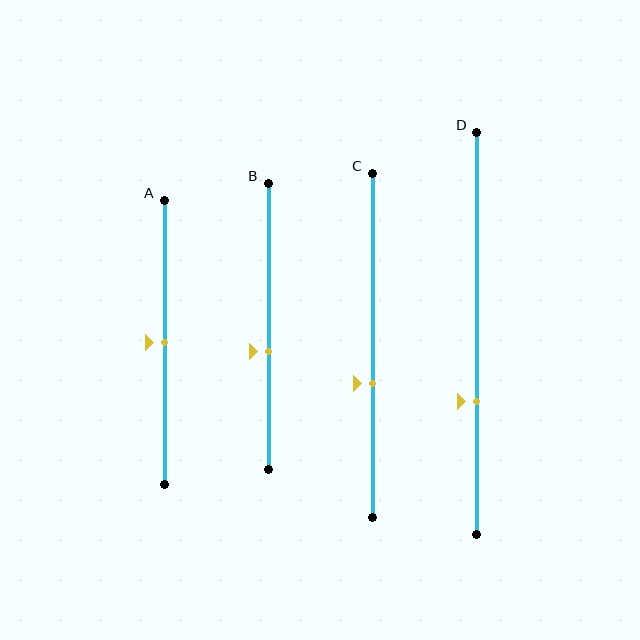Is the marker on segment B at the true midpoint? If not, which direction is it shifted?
No, the marker on segment B is shifted downward by about 9% of the segment length.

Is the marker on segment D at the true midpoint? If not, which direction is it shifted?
No, the marker on segment D is shifted downward by about 17% of the segment length.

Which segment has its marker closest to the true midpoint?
Segment A has its marker closest to the true midpoint.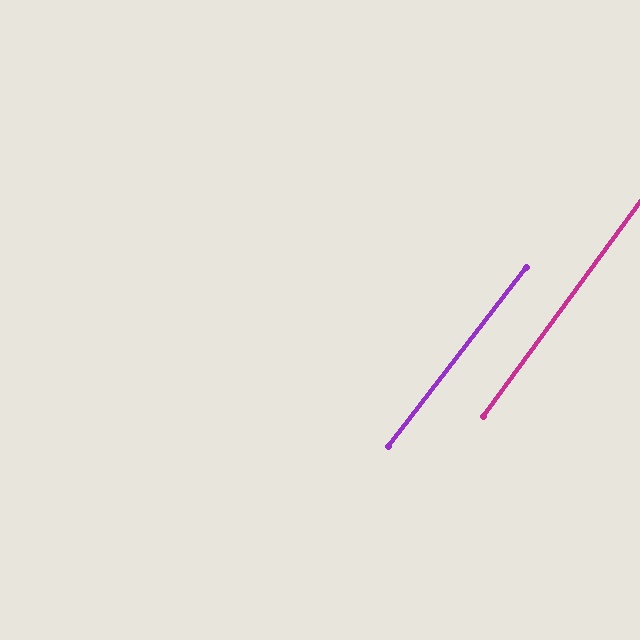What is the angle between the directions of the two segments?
Approximately 1 degree.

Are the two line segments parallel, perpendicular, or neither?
Parallel — their directions differ by only 1.4°.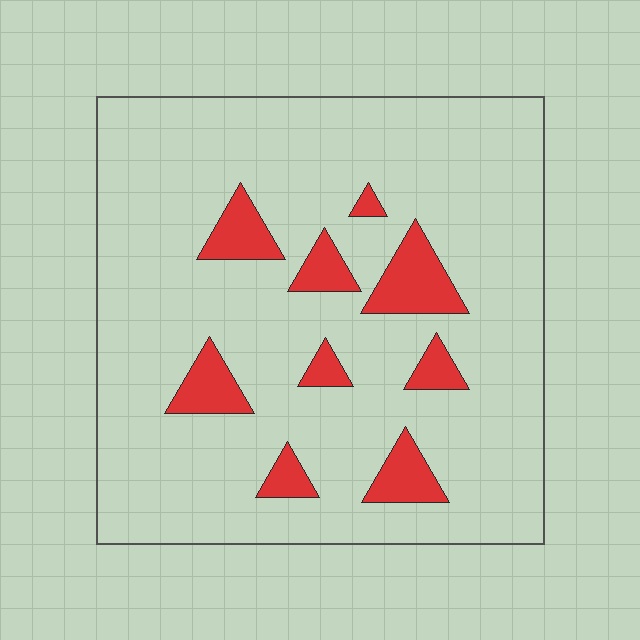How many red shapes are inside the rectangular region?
9.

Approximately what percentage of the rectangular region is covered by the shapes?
Approximately 10%.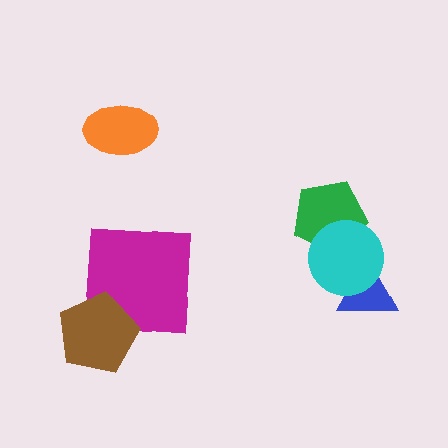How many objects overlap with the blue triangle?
1 object overlaps with the blue triangle.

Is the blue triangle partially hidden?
Yes, it is partially covered by another shape.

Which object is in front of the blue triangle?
The cyan circle is in front of the blue triangle.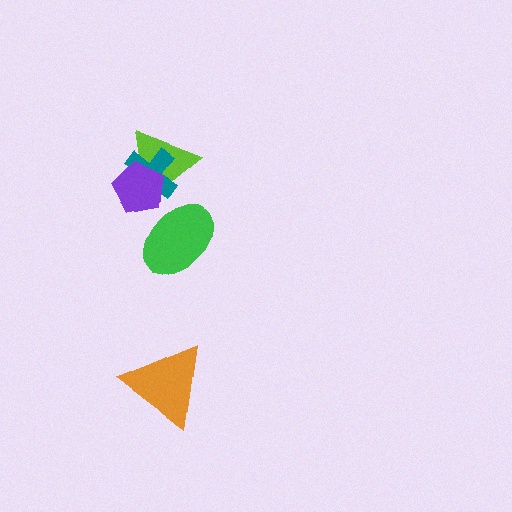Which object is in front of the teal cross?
The purple pentagon is in front of the teal cross.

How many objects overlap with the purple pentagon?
2 objects overlap with the purple pentagon.